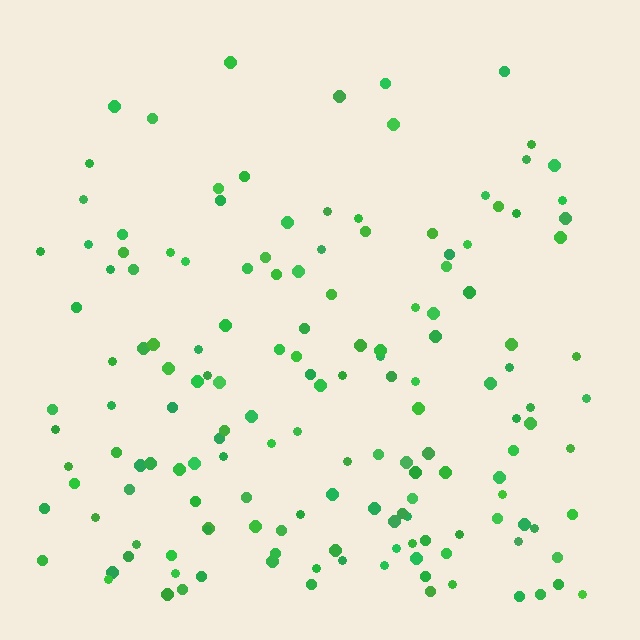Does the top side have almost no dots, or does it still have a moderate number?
Still a moderate number, just noticeably fewer than the bottom.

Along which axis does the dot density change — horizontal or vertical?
Vertical.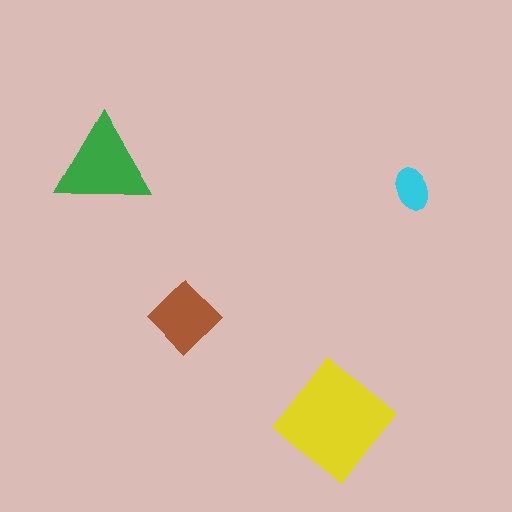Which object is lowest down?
The yellow diamond is bottommost.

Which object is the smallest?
The cyan ellipse.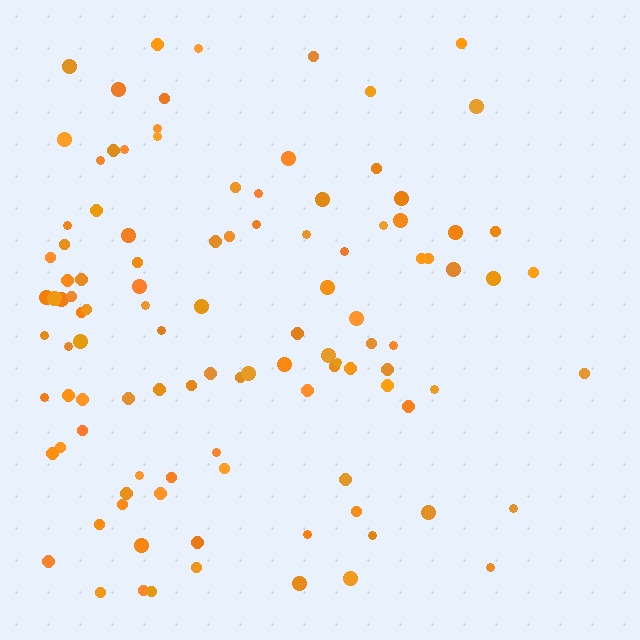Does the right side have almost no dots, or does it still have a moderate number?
Still a moderate number, just noticeably fewer than the left.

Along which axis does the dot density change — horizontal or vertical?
Horizontal.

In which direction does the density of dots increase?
From right to left, with the left side densest.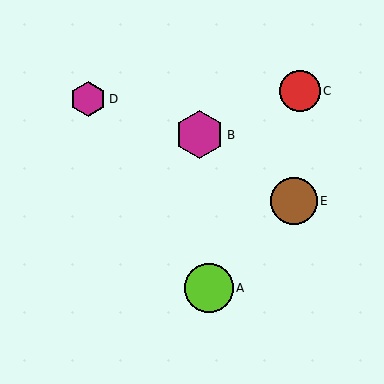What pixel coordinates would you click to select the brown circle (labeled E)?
Click at (294, 201) to select the brown circle E.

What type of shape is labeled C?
Shape C is a red circle.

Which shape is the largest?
The lime circle (labeled A) is the largest.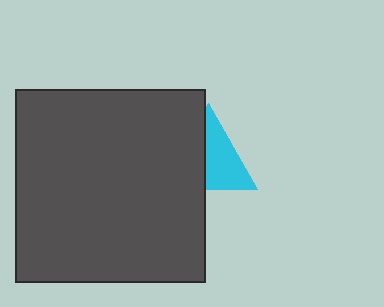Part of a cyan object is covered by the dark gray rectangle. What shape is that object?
It is a triangle.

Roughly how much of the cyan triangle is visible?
About half of it is visible (roughly 55%).